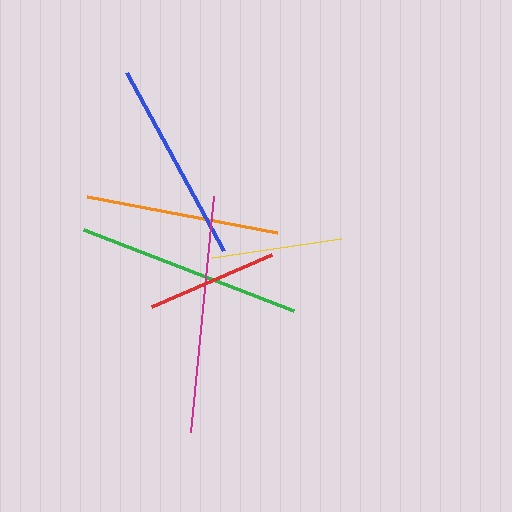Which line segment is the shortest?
The yellow line is the shortest at approximately 130 pixels.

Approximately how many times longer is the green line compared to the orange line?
The green line is approximately 1.2 times the length of the orange line.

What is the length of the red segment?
The red segment is approximately 131 pixels long.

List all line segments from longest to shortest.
From longest to shortest: magenta, green, blue, orange, red, yellow.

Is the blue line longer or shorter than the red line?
The blue line is longer than the red line.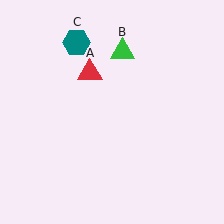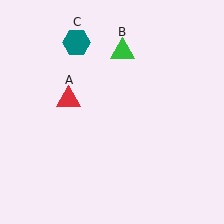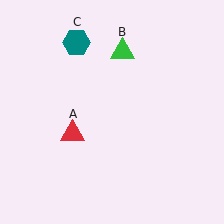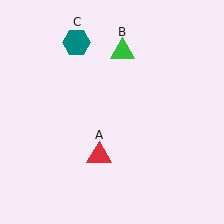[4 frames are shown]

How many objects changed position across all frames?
1 object changed position: red triangle (object A).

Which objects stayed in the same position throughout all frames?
Green triangle (object B) and teal hexagon (object C) remained stationary.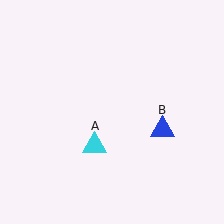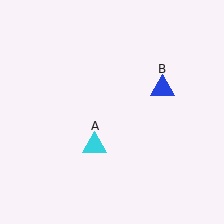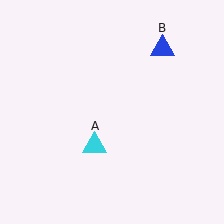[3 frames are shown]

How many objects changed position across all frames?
1 object changed position: blue triangle (object B).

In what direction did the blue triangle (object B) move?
The blue triangle (object B) moved up.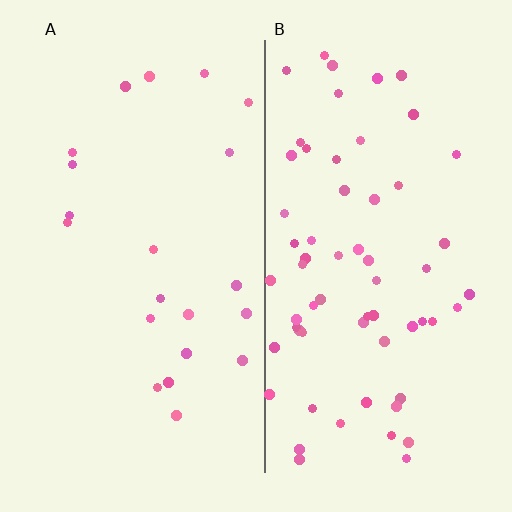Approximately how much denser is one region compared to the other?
Approximately 3.0× — region B over region A.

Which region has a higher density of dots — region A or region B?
B (the right).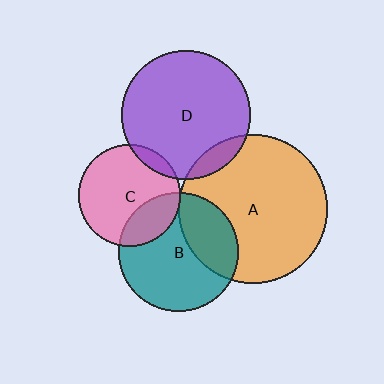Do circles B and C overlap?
Yes.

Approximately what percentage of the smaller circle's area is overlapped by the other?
Approximately 25%.